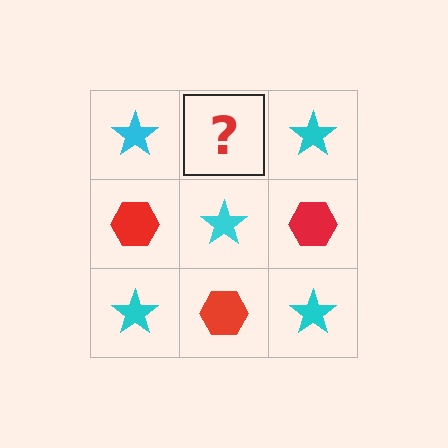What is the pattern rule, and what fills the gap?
The rule is that it alternates cyan star and red hexagon in a checkerboard pattern. The gap should be filled with a red hexagon.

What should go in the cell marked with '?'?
The missing cell should contain a red hexagon.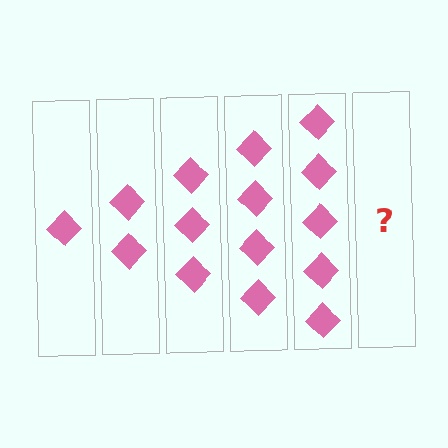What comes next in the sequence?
The next element should be 6 diamonds.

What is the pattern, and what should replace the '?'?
The pattern is that each step adds one more diamond. The '?' should be 6 diamonds.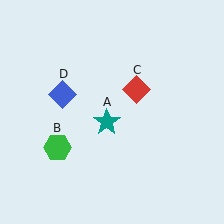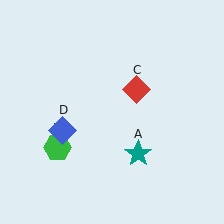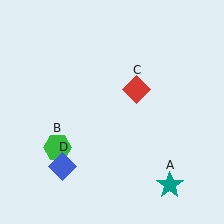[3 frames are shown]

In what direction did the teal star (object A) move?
The teal star (object A) moved down and to the right.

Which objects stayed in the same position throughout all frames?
Green hexagon (object B) and red diamond (object C) remained stationary.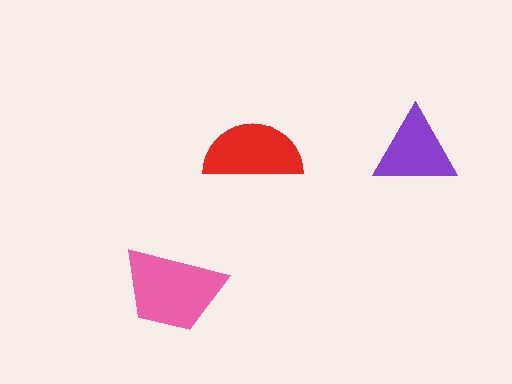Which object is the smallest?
The purple triangle.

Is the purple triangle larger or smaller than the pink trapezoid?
Smaller.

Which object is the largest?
The pink trapezoid.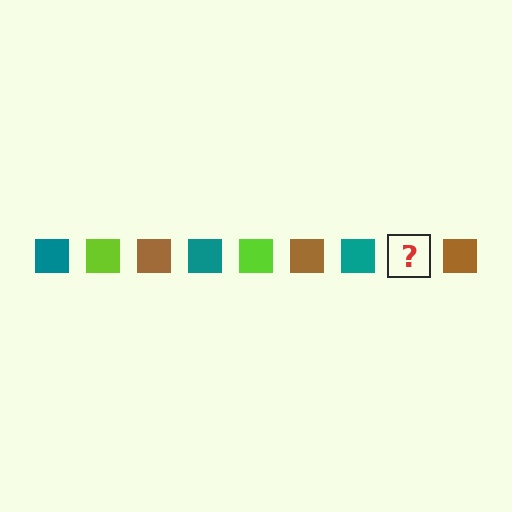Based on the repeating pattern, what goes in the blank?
The blank should be a lime square.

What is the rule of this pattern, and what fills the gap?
The rule is that the pattern cycles through teal, lime, brown squares. The gap should be filled with a lime square.